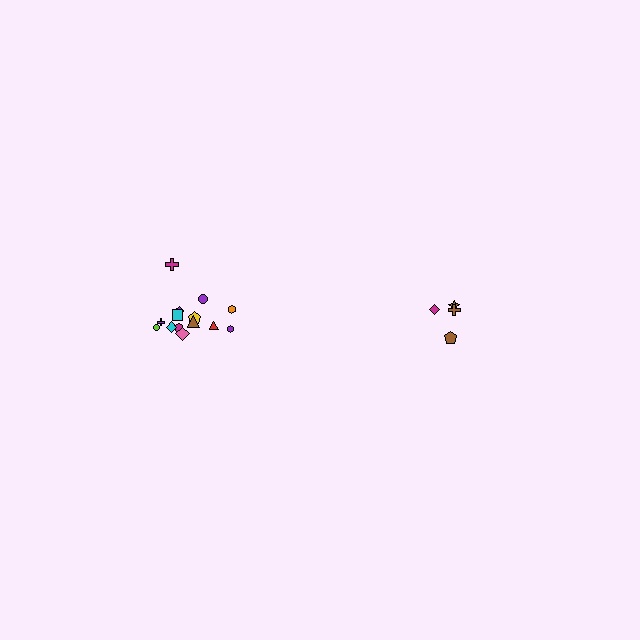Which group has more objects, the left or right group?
The left group.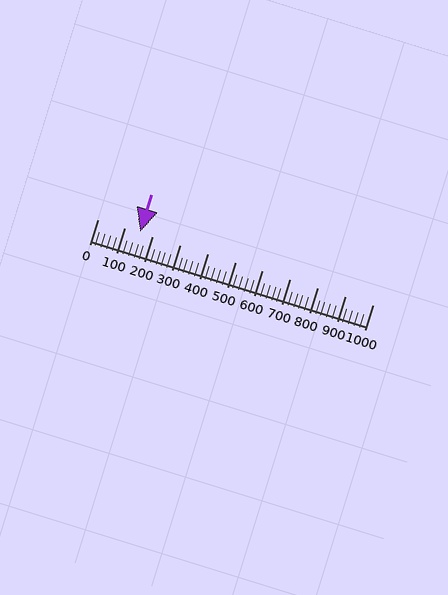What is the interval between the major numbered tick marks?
The major tick marks are spaced 100 units apart.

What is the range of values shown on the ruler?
The ruler shows values from 0 to 1000.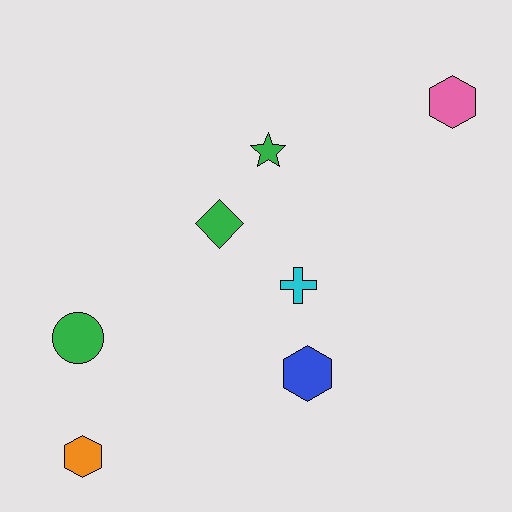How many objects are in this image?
There are 7 objects.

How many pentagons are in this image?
There are no pentagons.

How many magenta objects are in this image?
There are no magenta objects.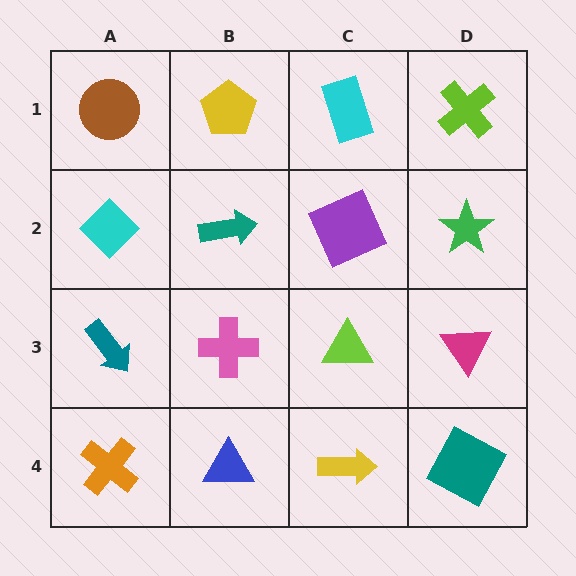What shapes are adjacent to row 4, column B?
A pink cross (row 3, column B), an orange cross (row 4, column A), a yellow arrow (row 4, column C).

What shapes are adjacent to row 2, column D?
A lime cross (row 1, column D), a magenta triangle (row 3, column D), a purple square (row 2, column C).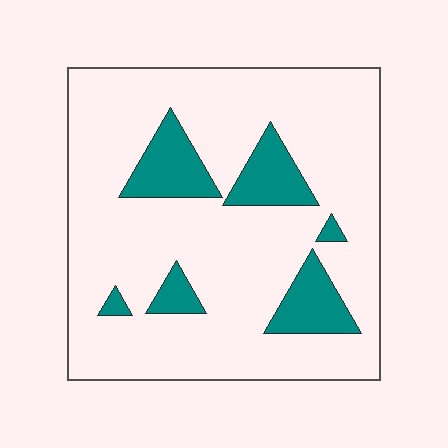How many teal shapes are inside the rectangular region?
6.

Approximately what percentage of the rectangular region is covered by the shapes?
Approximately 15%.